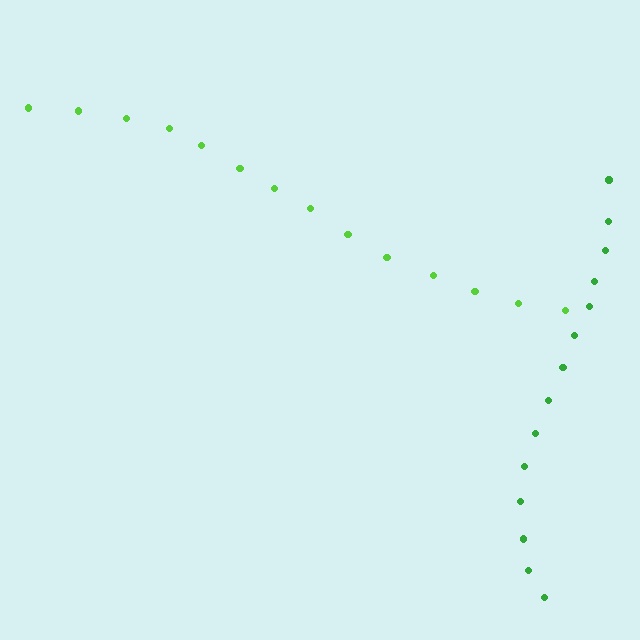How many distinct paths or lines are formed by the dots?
There are 2 distinct paths.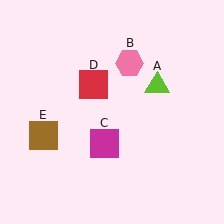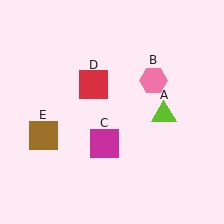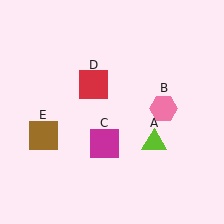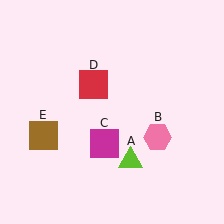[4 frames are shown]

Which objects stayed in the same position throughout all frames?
Magenta square (object C) and red square (object D) and brown square (object E) remained stationary.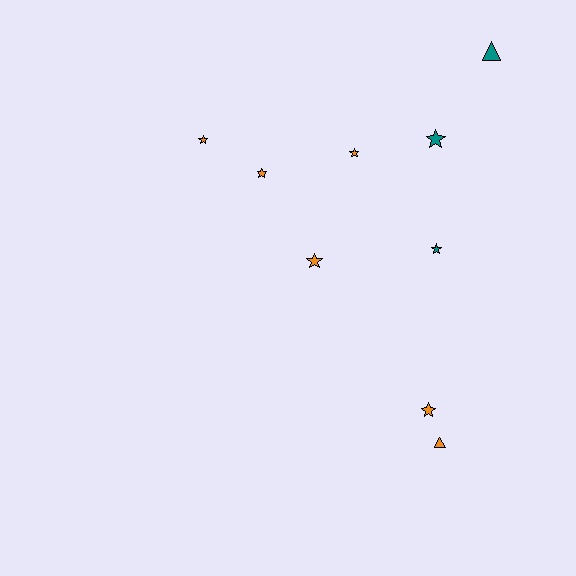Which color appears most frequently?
Orange, with 6 objects.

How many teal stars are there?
There are 2 teal stars.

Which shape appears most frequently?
Star, with 7 objects.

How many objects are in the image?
There are 9 objects.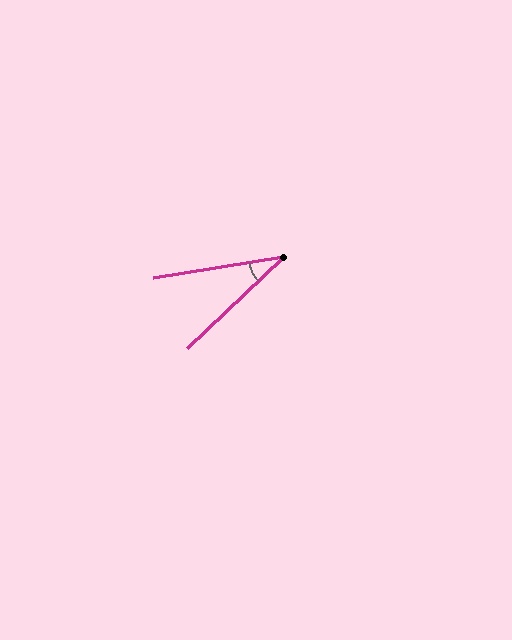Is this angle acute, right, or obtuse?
It is acute.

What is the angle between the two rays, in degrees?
Approximately 34 degrees.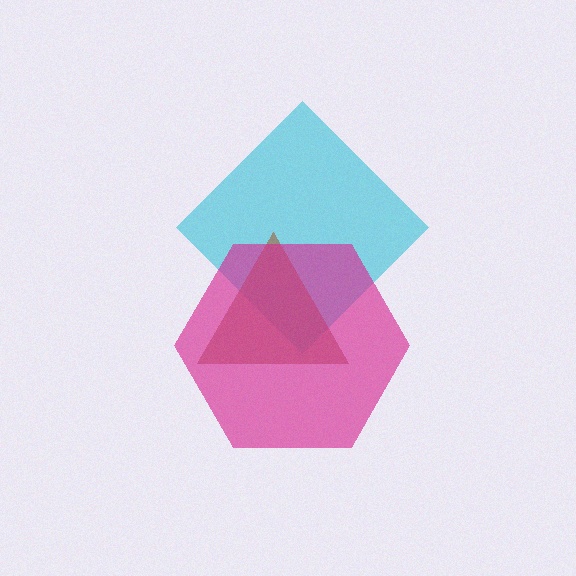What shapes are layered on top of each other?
The layered shapes are: a cyan diamond, a brown triangle, a magenta hexagon.